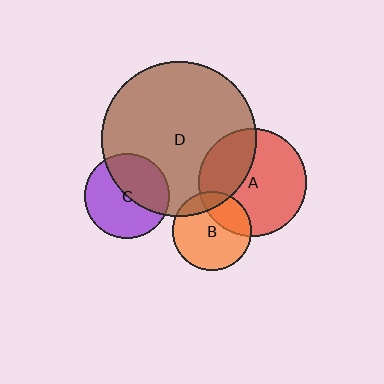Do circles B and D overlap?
Yes.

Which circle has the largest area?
Circle D (brown).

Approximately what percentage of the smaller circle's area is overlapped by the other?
Approximately 15%.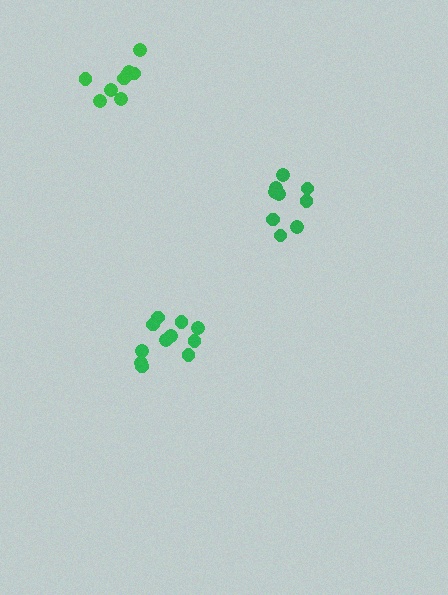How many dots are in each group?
Group 1: 9 dots, Group 2: 11 dots, Group 3: 10 dots (30 total).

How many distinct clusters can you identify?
There are 3 distinct clusters.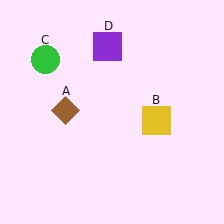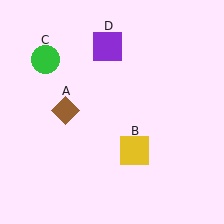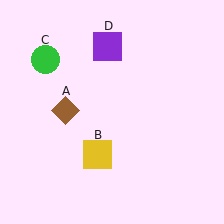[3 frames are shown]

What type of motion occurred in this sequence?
The yellow square (object B) rotated clockwise around the center of the scene.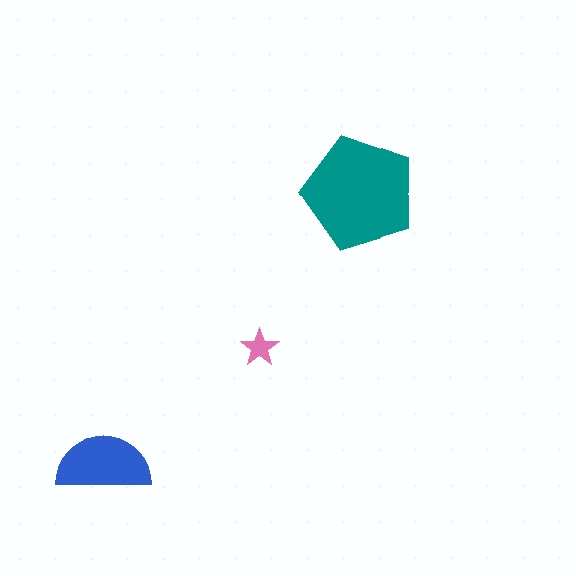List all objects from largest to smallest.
The teal pentagon, the blue semicircle, the pink star.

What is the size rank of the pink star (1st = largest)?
3rd.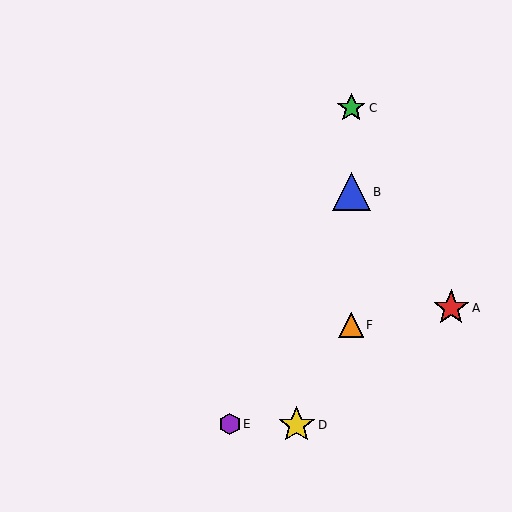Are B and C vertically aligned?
Yes, both are at x≈351.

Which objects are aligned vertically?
Objects B, C, F are aligned vertically.